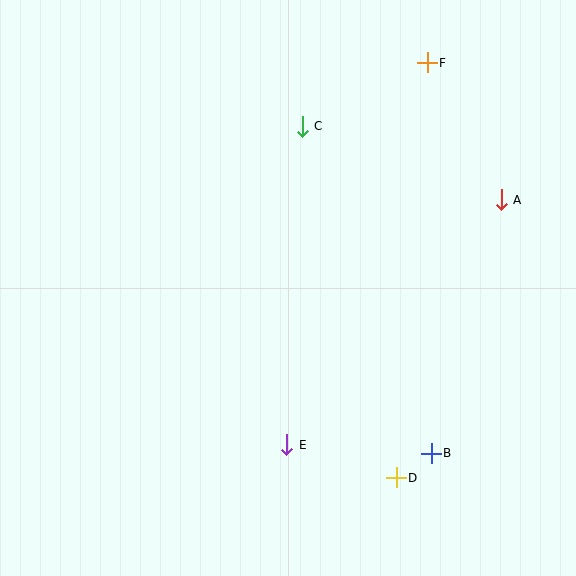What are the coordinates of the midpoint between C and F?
The midpoint between C and F is at (365, 94).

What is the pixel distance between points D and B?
The distance between D and B is 43 pixels.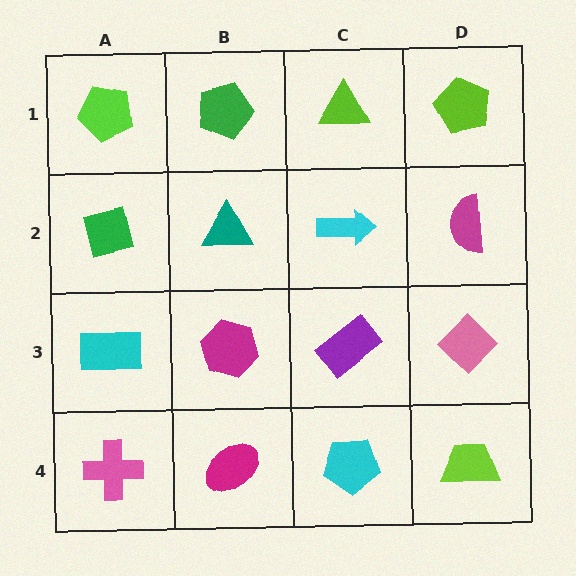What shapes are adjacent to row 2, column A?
A lime pentagon (row 1, column A), a cyan rectangle (row 3, column A), a teal triangle (row 2, column B).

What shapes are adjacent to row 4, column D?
A pink diamond (row 3, column D), a cyan pentagon (row 4, column C).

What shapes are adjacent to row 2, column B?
A green pentagon (row 1, column B), a magenta hexagon (row 3, column B), a green square (row 2, column A), a cyan arrow (row 2, column C).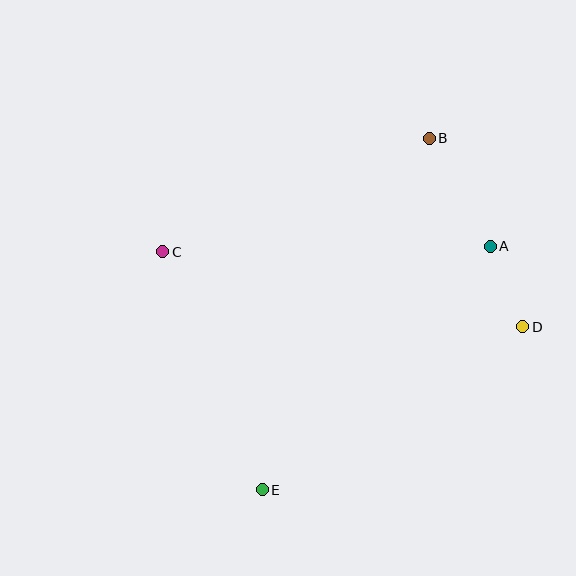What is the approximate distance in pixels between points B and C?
The distance between B and C is approximately 290 pixels.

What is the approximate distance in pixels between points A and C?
The distance between A and C is approximately 328 pixels.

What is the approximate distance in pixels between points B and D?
The distance between B and D is approximately 211 pixels.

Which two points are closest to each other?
Points A and D are closest to each other.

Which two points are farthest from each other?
Points B and E are farthest from each other.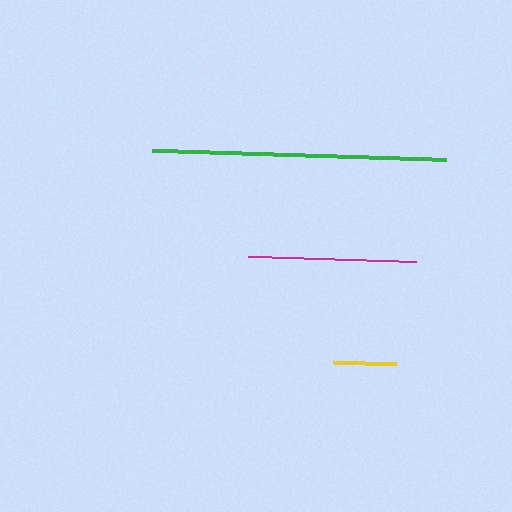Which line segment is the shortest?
The yellow line is the shortest at approximately 63 pixels.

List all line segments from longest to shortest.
From longest to shortest: green, magenta, yellow.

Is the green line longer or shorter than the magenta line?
The green line is longer than the magenta line.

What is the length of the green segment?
The green segment is approximately 294 pixels long.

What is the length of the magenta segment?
The magenta segment is approximately 168 pixels long.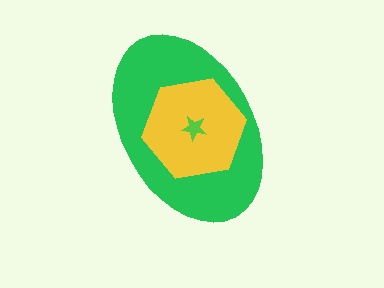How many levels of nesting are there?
3.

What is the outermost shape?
The green ellipse.